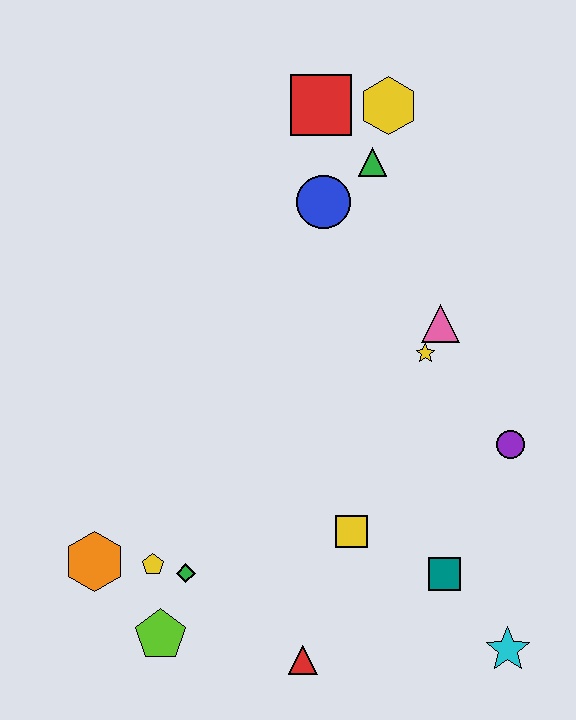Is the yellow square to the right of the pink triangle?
No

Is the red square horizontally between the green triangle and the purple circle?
No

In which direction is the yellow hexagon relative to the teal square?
The yellow hexagon is above the teal square.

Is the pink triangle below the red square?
Yes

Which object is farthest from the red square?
The cyan star is farthest from the red square.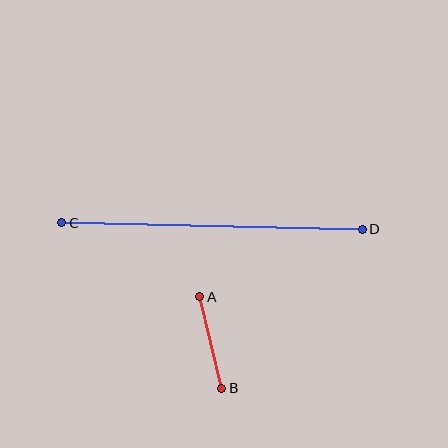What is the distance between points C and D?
The distance is approximately 300 pixels.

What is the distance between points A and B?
The distance is approximately 94 pixels.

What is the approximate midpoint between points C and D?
The midpoint is at approximately (212, 226) pixels.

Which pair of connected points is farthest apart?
Points C and D are farthest apart.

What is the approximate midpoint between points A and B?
The midpoint is at approximately (211, 342) pixels.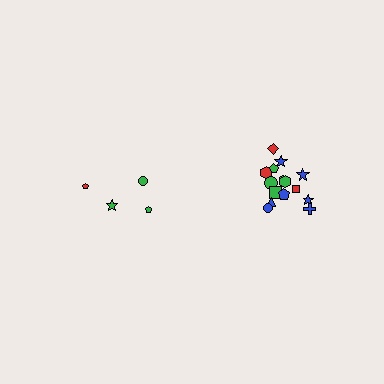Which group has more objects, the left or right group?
The right group.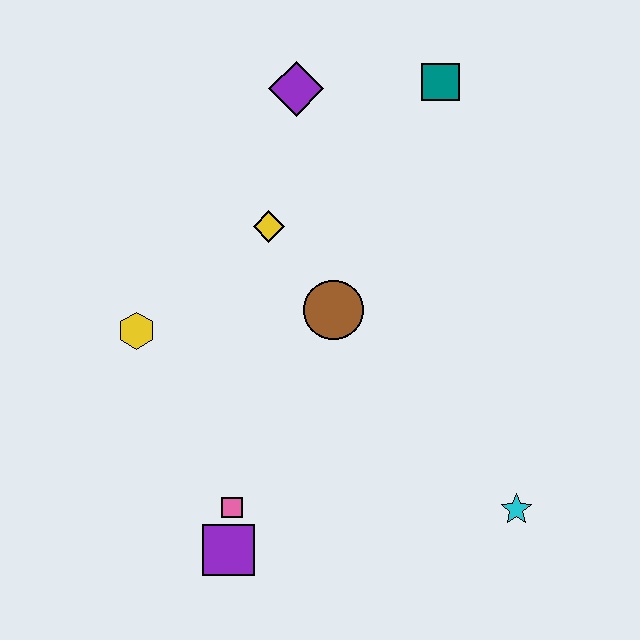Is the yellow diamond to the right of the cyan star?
No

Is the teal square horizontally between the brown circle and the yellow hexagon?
No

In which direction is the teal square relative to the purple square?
The teal square is above the purple square.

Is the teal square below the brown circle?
No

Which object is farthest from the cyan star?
The purple diamond is farthest from the cyan star.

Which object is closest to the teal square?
The purple diamond is closest to the teal square.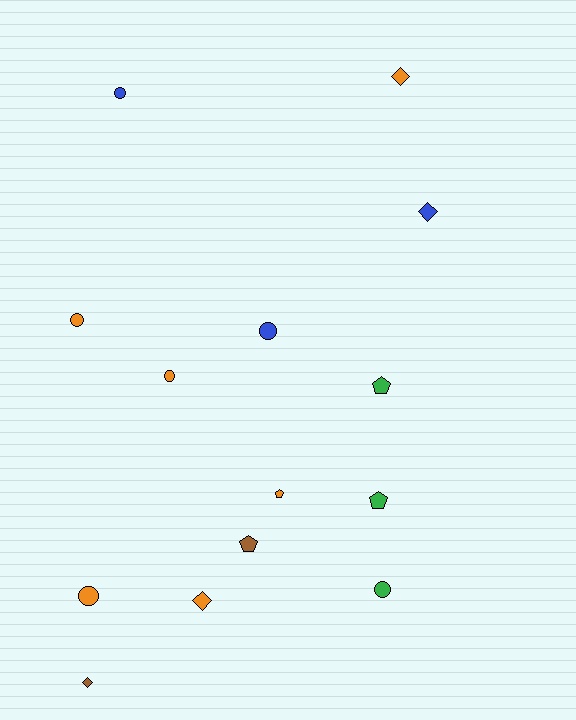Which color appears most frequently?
Orange, with 6 objects.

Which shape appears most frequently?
Circle, with 6 objects.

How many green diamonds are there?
There are no green diamonds.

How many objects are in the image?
There are 14 objects.